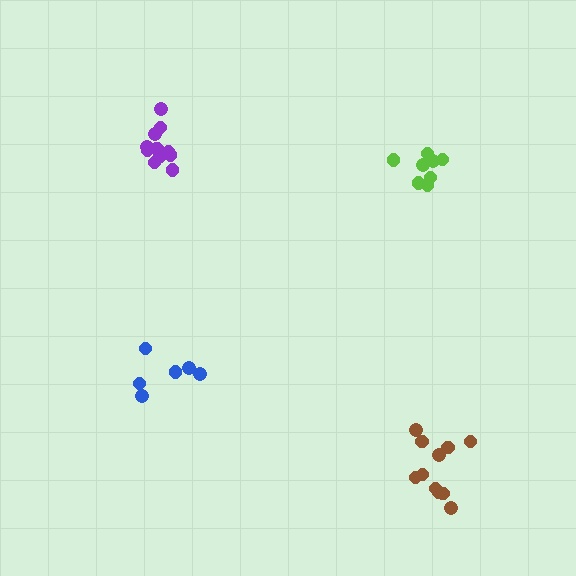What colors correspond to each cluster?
The clusters are colored: blue, brown, lime, purple.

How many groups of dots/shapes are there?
There are 4 groups.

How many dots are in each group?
Group 1: 6 dots, Group 2: 11 dots, Group 3: 8 dots, Group 4: 11 dots (36 total).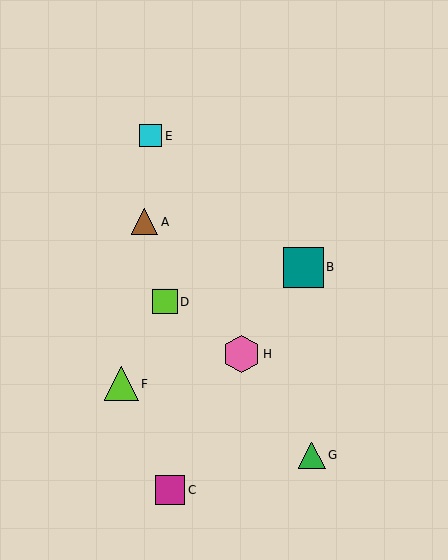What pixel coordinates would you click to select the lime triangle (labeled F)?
Click at (121, 384) to select the lime triangle F.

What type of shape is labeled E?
Shape E is a cyan square.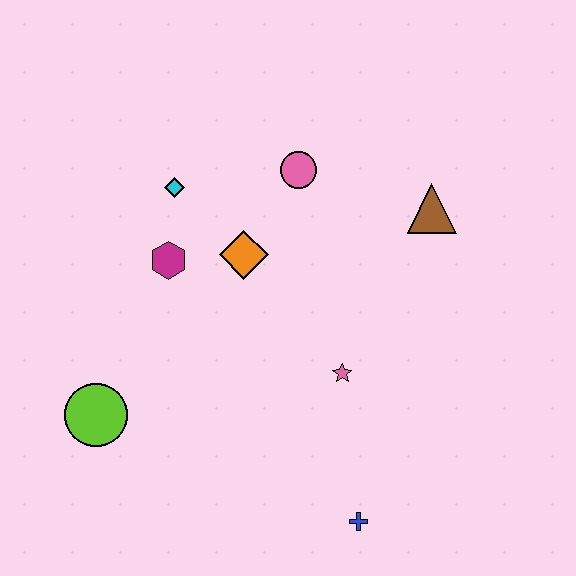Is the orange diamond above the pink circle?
No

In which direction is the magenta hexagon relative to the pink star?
The magenta hexagon is to the left of the pink star.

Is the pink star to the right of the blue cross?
No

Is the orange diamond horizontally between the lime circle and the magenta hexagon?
No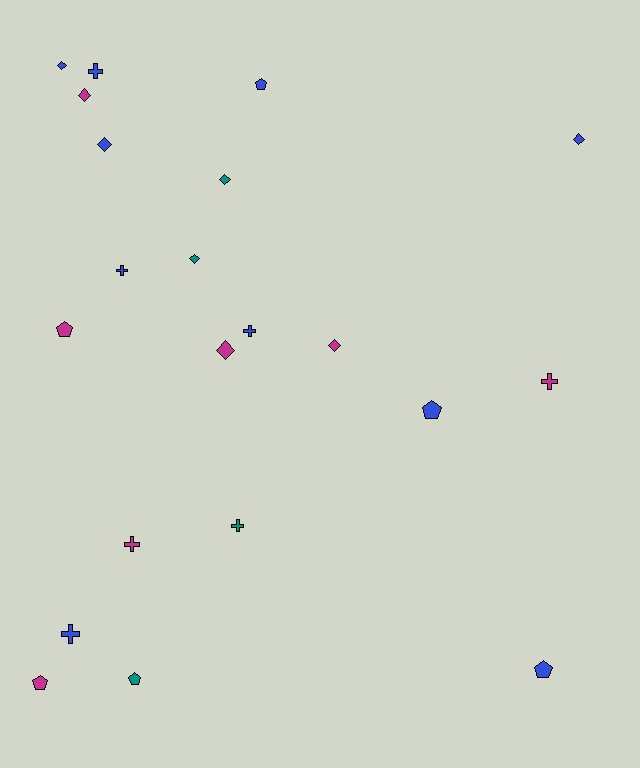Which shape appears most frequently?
Diamond, with 8 objects.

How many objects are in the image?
There are 21 objects.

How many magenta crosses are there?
There are 2 magenta crosses.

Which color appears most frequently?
Blue, with 10 objects.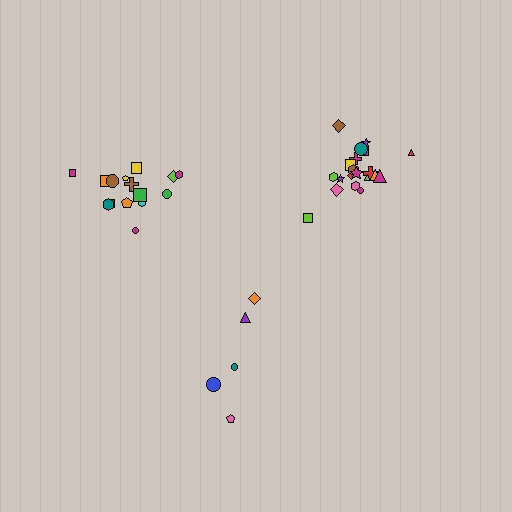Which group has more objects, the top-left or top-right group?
The top-right group.